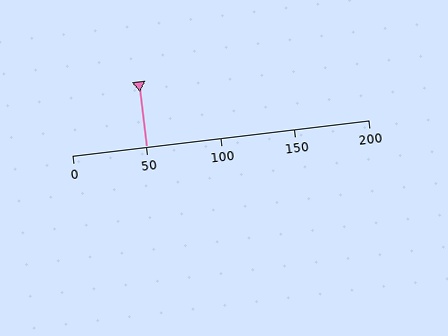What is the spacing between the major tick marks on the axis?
The major ticks are spaced 50 apart.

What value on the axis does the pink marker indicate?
The marker indicates approximately 50.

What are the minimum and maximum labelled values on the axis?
The axis runs from 0 to 200.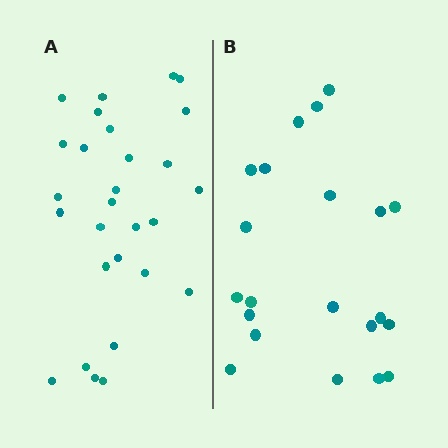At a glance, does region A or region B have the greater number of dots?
Region A (the left region) has more dots.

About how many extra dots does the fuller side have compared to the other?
Region A has roughly 8 or so more dots than region B.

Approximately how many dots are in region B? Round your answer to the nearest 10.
About 20 dots. (The exact count is 21, which rounds to 20.)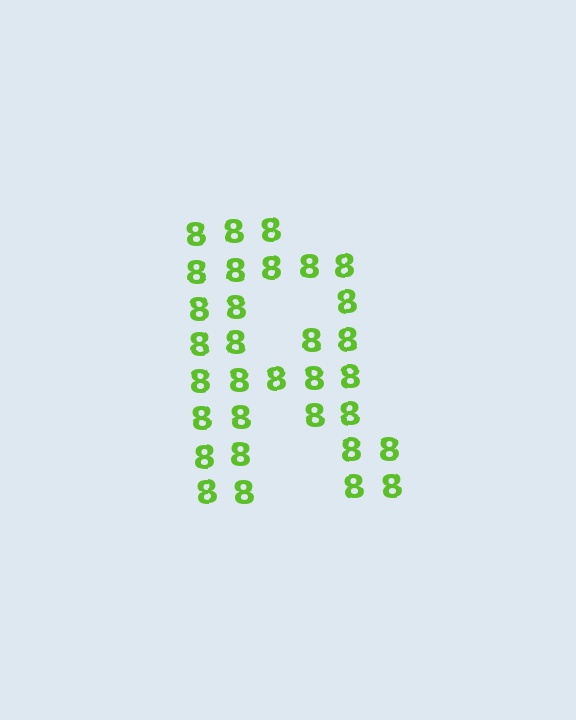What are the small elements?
The small elements are digit 8's.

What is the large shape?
The large shape is the letter R.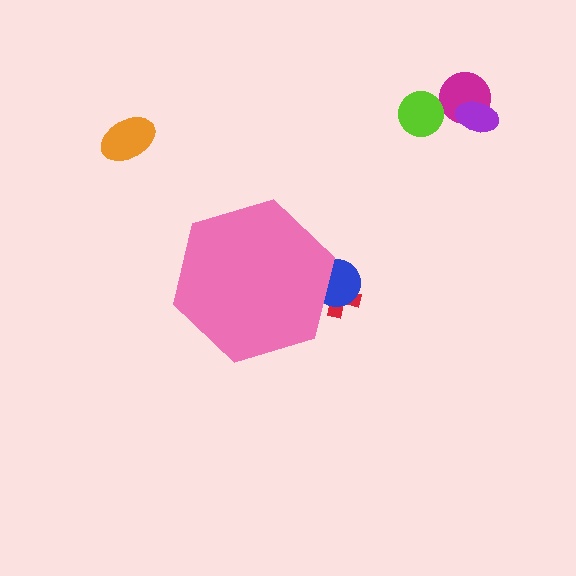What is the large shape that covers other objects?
A pink hexagon.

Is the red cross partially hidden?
Yes, the red cross is partially hidden behind the pink hexagon.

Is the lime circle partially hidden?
No, the lime circle is fully visible.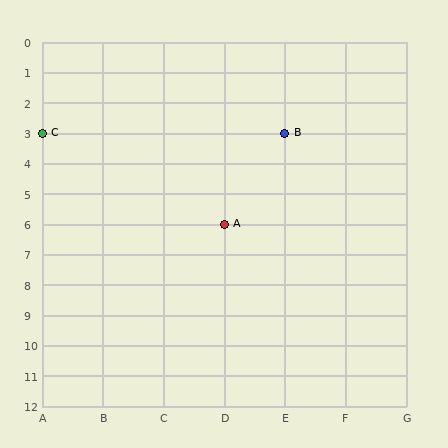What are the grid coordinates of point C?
Point C is at grid coordinates (A, 3).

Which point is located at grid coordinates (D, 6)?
Point A is at (D, 6).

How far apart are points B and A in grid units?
Points B and A are 1 column and 3 rows apart (about 3.2 grid units diagonally).